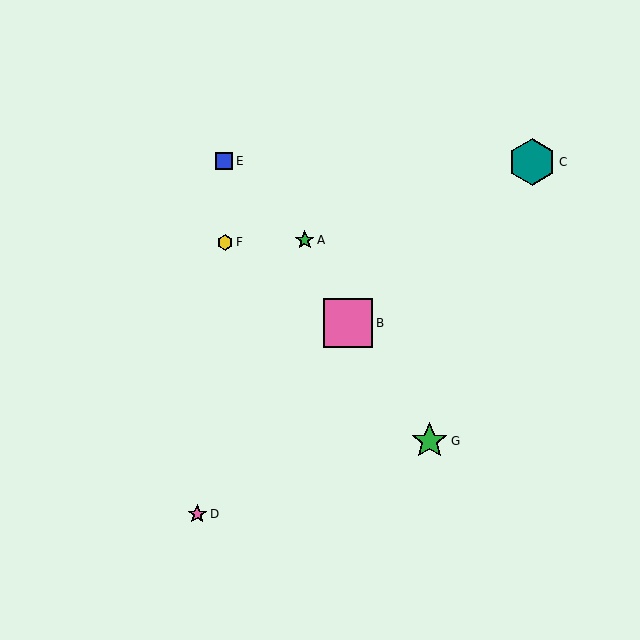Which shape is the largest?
The pink square (labeled B) is the largest.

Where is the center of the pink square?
The center of the pink square is at (348, 323).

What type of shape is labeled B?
Shape B is a pink square.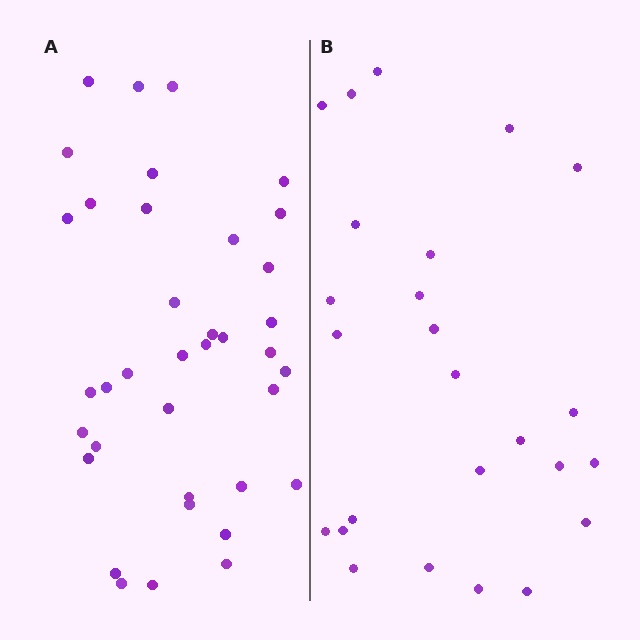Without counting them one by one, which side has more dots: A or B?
Region A (the left region) has more dots.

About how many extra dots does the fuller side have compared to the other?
Region A has roughly 12 or so more dots than region B.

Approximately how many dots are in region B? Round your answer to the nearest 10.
About 20 dots. (The exact count is 25, which rounds to 20.)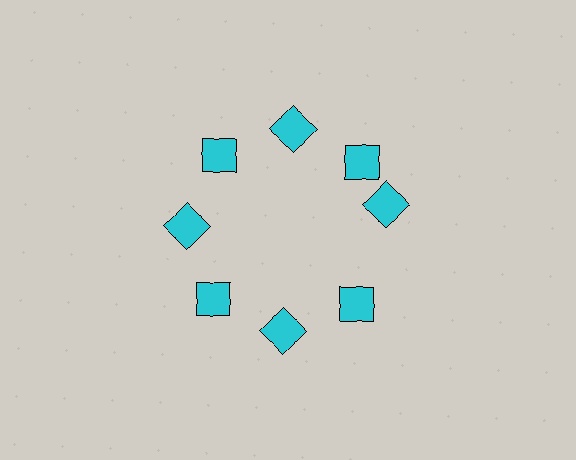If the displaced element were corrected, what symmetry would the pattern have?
It would have 8-fold rotational symmetry — the pattern would map onto itself every 45 degrees.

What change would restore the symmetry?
The symmetry would be restored by rotating it back into even spacing with its neighbors so that all 8 squares sit at equal angles and equal distance from the center.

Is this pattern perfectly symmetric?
No. The 8 cyan squares are arranged in a ring, but one element near the 3 o'clock position is rotated out of alignment along the ring, breaking the 8-fold rotational symmetry.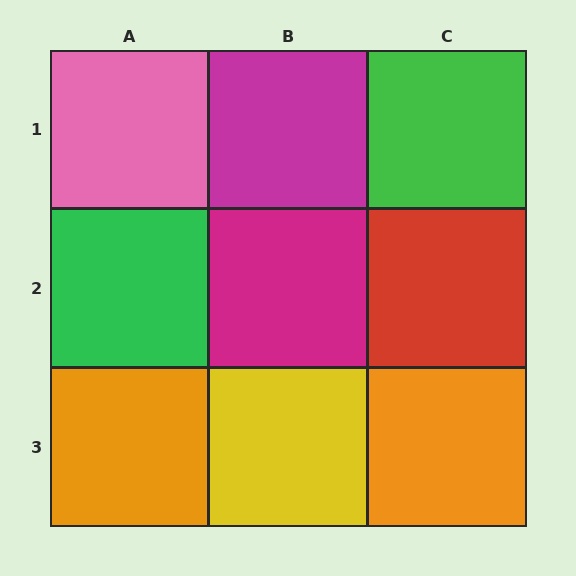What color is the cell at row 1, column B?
Magenta.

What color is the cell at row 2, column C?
Red.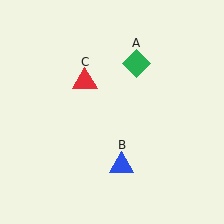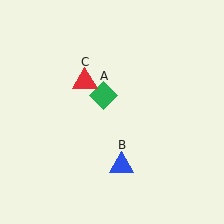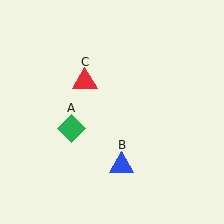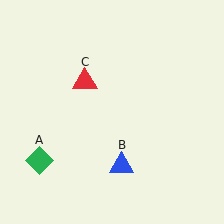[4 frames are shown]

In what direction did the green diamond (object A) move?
The green diamond (object A) moved down and to the left.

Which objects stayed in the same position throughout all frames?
Blue triangle (object B) and red triangle (object C) remained stationary.